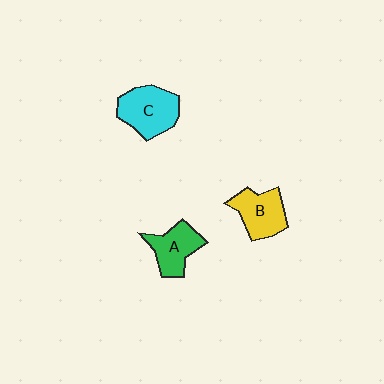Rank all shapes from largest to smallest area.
From largest to smallest: C (cyan), B (yellow), A (green).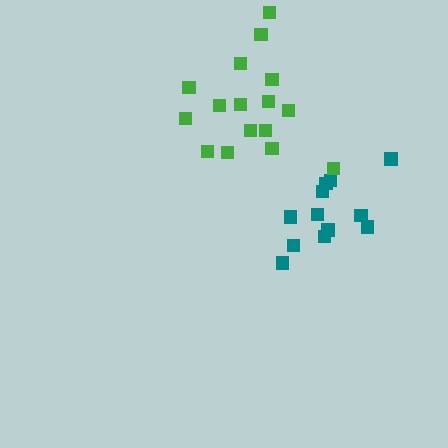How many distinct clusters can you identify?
There are 2 distinct clusters.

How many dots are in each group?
Group 1: 12 dots, Group 2: 16 dots (28 total).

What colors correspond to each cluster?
The clusters are colored: teal, green.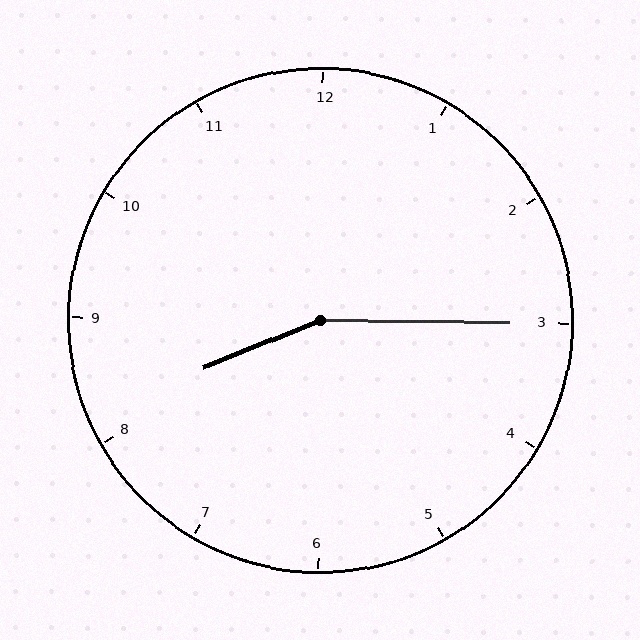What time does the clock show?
8:15.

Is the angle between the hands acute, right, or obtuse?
It is obtuse.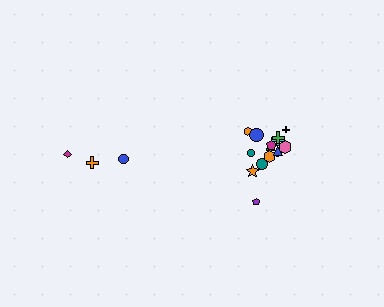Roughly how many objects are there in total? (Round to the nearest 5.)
Roughly 20 objects in total.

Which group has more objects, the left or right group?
The right group.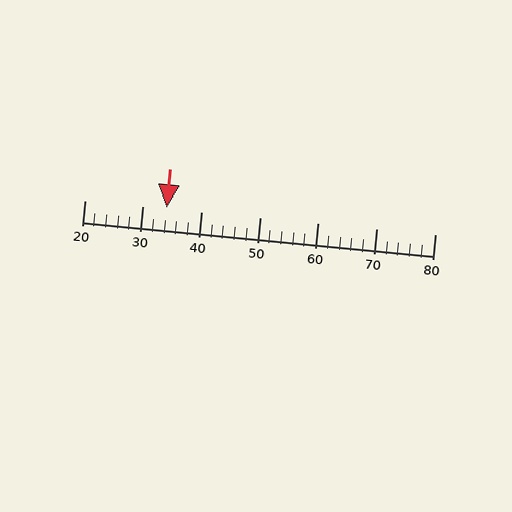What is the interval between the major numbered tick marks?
The major tick marks are spaced 10 units apart.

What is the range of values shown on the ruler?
The ruler shows values from 20 to 80.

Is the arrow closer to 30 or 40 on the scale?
The arrow is closer to 30.